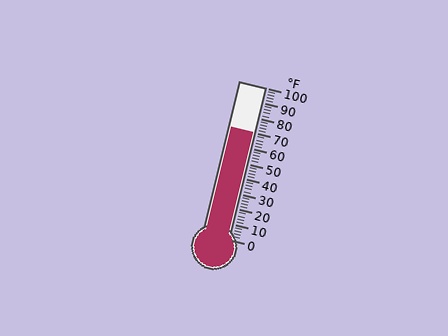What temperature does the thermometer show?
The thermometer shows approximately 70°F.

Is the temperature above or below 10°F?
The temperature is above 10°F.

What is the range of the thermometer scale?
The thermometer scale ranges from 0°F to 100°F.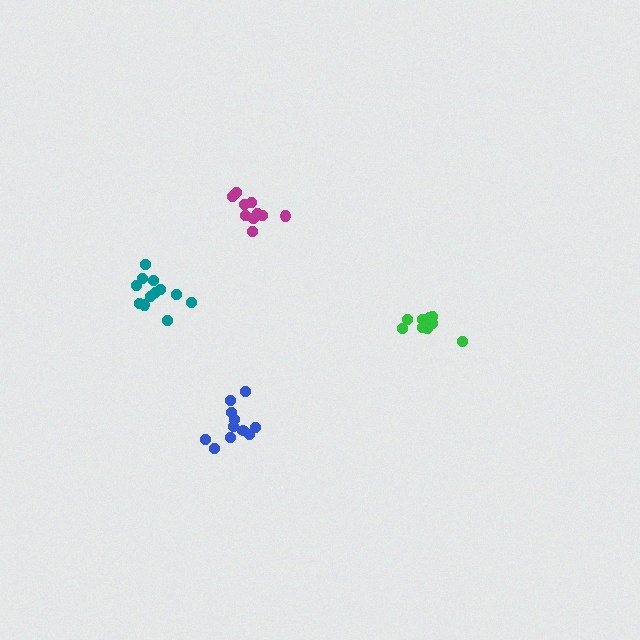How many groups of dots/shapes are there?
There are 4 groups.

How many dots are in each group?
Group 1: 10 dots, Group 2: 9 dots, Group 3: 11 dots, Group 4: 12 dots (42 total).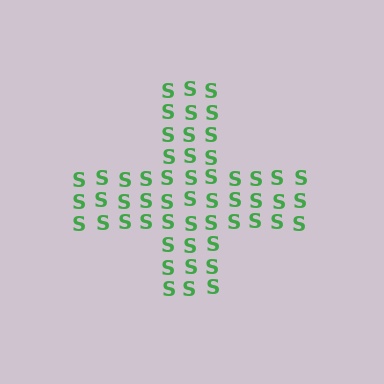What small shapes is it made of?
It is made of small letter S's.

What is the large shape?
The large shape is a cross.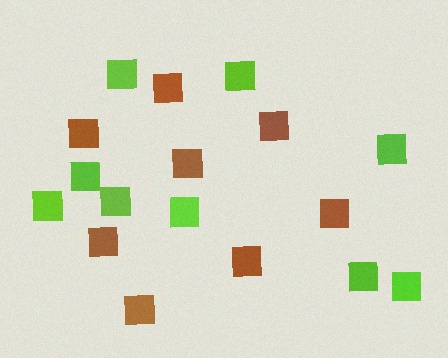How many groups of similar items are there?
There are 2 groups: one group of lime squares (9) and one group of brown squares (8).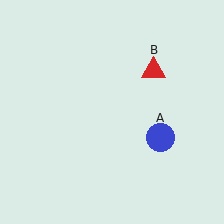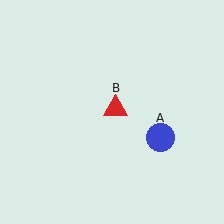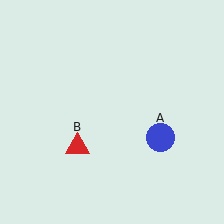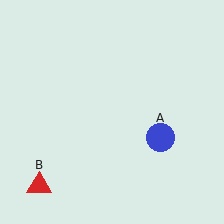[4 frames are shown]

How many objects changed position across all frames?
1 object changed position: red triangle (object B).